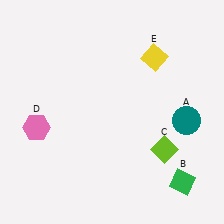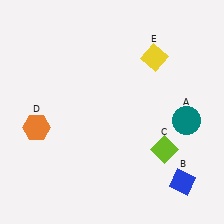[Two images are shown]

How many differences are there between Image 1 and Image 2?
There are 2 differences between the two images.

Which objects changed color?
B changed from green to blue. D changed from pink to orange.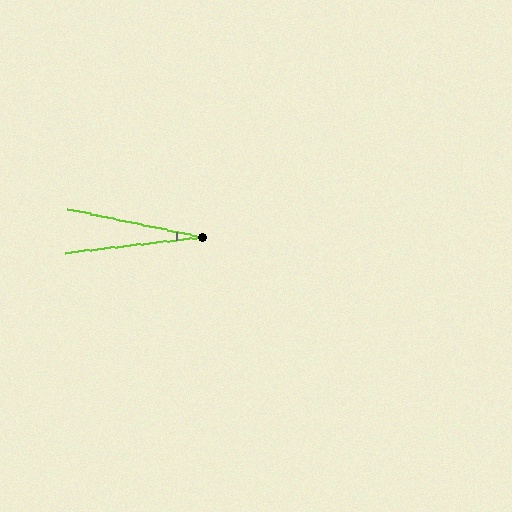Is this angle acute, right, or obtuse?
It is acute.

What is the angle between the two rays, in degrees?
Approximately 18 degrees.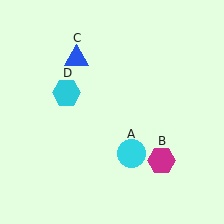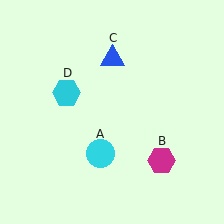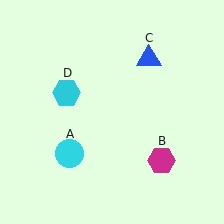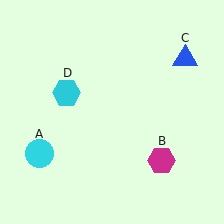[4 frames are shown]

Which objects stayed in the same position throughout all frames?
Magenta hexagon (object B) and cyan hexagon (object D) remained stationary.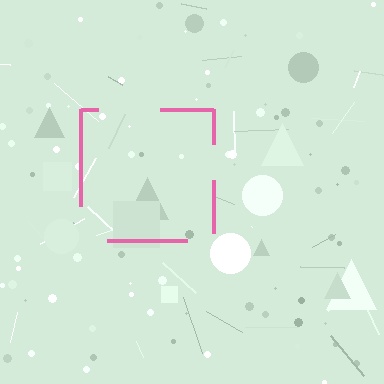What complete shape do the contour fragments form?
The contour fragments form a square.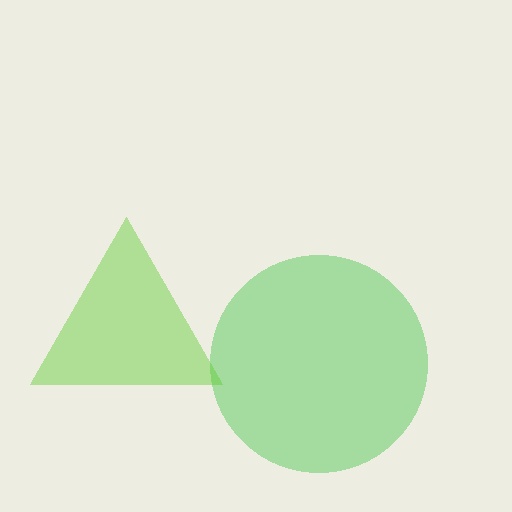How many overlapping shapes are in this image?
There are 2 overlapping shapes in the image.